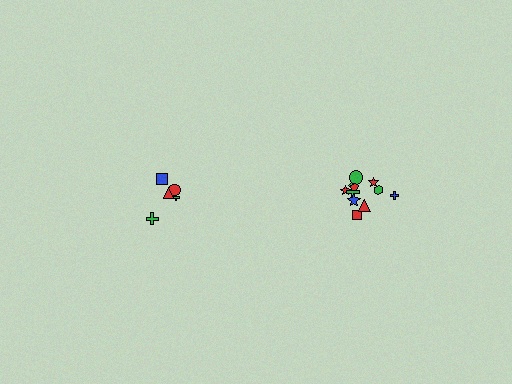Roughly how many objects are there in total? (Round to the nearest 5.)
Roughly 15 objects in total.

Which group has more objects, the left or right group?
The right group.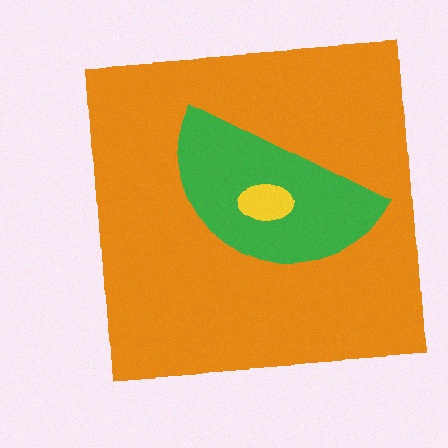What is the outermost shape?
The orange square.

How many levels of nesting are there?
3.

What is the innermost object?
The yellow ellipse.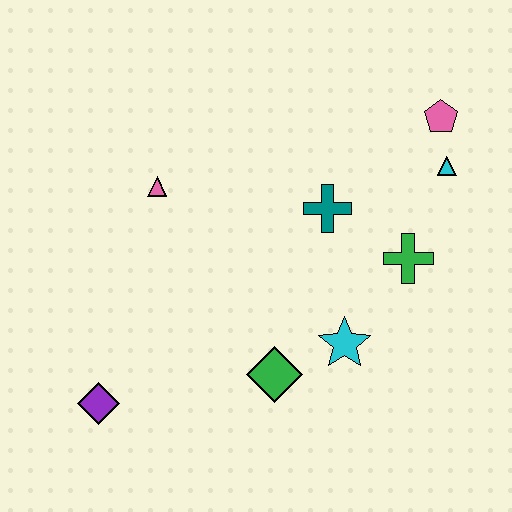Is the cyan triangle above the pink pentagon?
No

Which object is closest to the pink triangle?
The teal cross is closest to the pink triangle.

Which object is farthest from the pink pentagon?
The purple diamond is farthest from the pink pentagon.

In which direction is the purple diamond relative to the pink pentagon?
The purple diamond is to the left of the pink pentagon.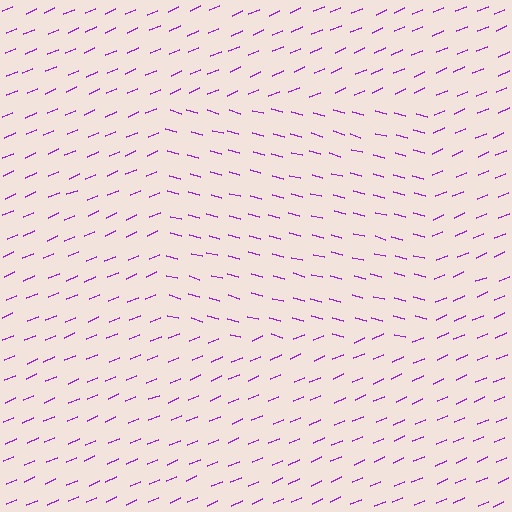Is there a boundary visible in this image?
Yes, there is a texture boundary formed by a change in line orientation.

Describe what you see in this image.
The image is filled with small purple line segments. A rectangle region in the image has lines oriented differently from the surrounding lines, creating a visible texture boundary.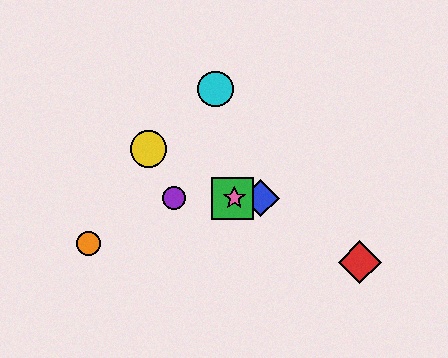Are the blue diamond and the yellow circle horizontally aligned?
No, the blue diamond is at y≈198 and the yellow circle is at y≈149.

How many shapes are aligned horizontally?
4 shapes (the blue diamond, the green square, the purple circle, the pink star) are aligned horizontally.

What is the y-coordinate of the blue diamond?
The blue diamond is at y≈198.